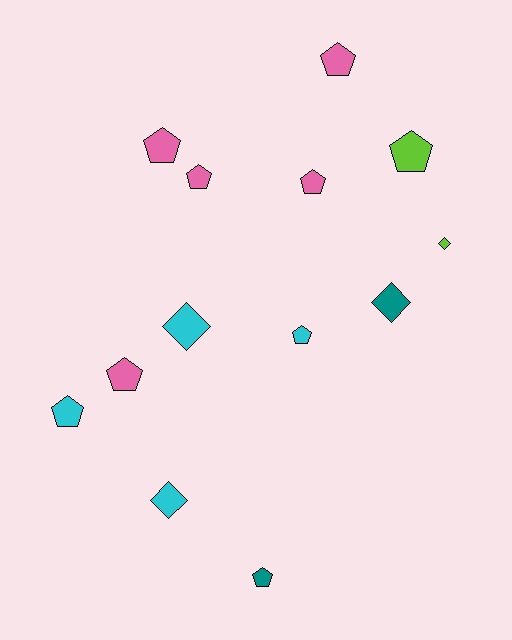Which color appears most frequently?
Pink, with 5 objects.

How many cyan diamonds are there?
There are 2 cyan diamonds.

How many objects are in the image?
There are 13 objects.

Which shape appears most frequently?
Pentagon, with 9 objects.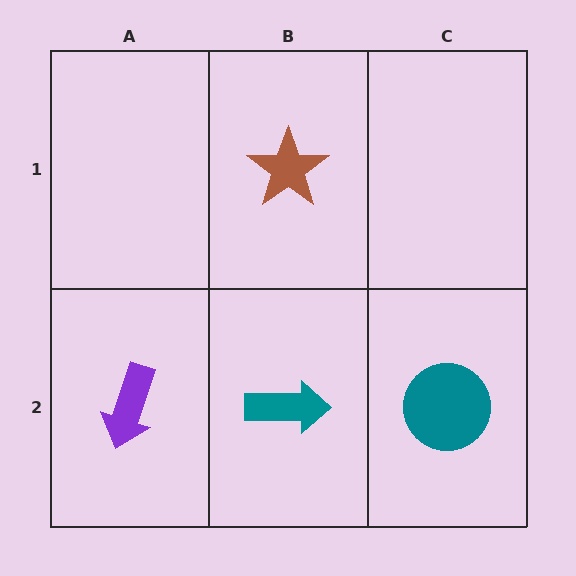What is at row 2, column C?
A teal circle.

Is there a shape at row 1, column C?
No, that cell is empty.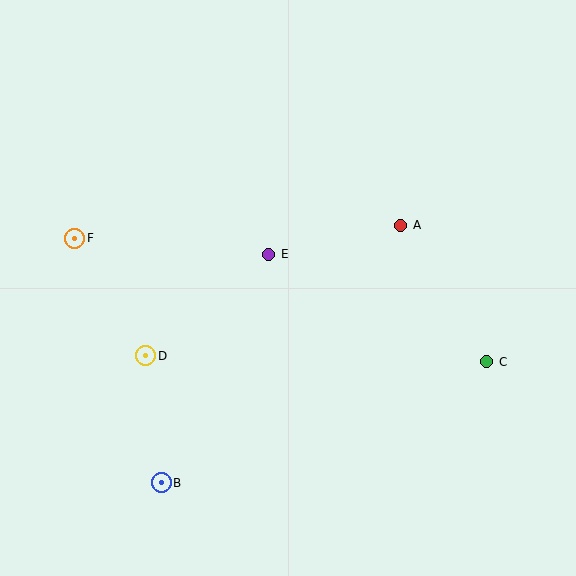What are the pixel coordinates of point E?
Point E is at (269, 254).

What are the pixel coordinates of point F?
Point F is at (75, 238).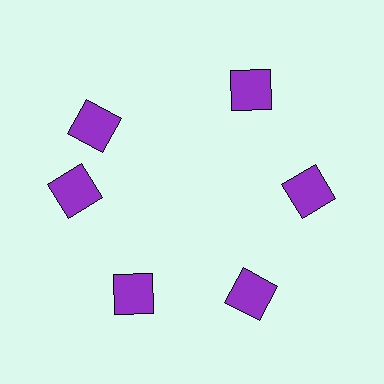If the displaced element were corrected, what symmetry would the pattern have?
It would have 6-fold rotational symmetry — the pattern would map onto itself every 60 degrees.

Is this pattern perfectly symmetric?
No. The 6 purple squares are arranged in a ring, but one element near the 11 o'clock position is rotated out of alignment along the ring, breaking the 6-fold rotational symmetry.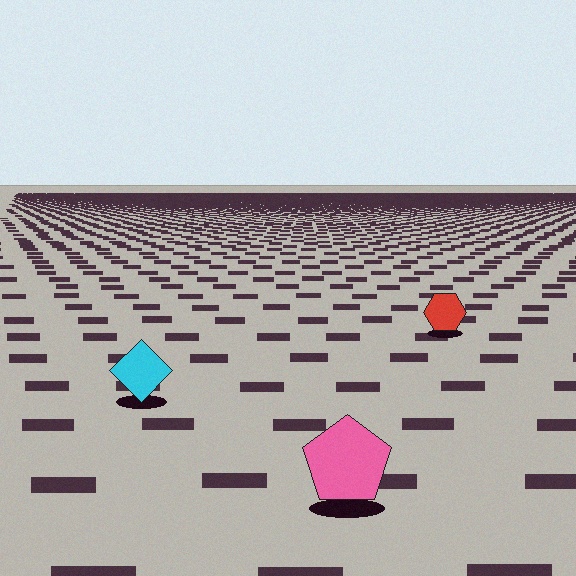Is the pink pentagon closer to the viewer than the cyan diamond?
Yes. The pink pentagon is closer — you can tell from the texture gradient: the ground texture is coarser near it.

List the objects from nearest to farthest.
From nearest to farthest: the pink pentagon, the cyan diamond, the red hexagon.